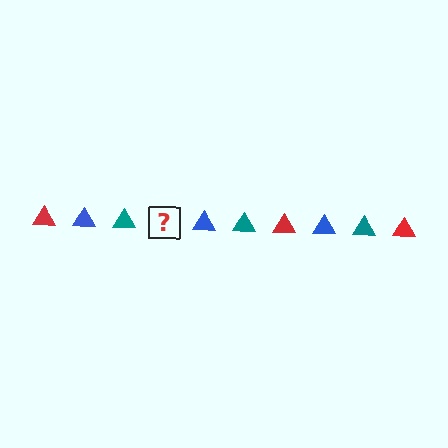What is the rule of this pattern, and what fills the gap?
The rule is that the pattern cycles through red, blue, teal triangles. The gap should be filled with a red triangle.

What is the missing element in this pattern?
The missing element is a red triangle.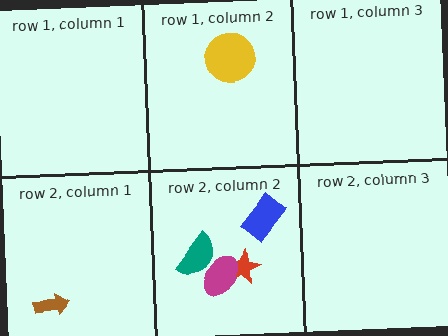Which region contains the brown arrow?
The row 2, column 1 region.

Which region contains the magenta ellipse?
The row 2, column 2 region.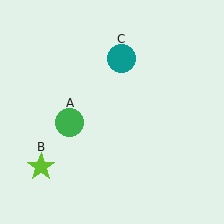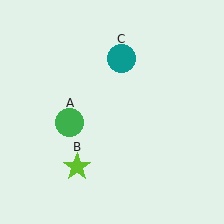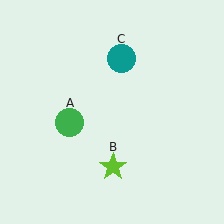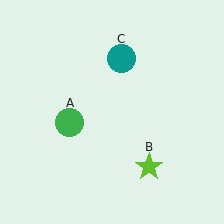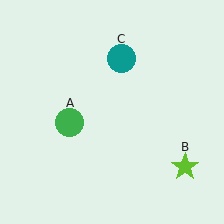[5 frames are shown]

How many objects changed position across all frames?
1 object changed position: lime star (object B).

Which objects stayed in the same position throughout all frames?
Green circle (object A) and teal circle (object C) remained stationary.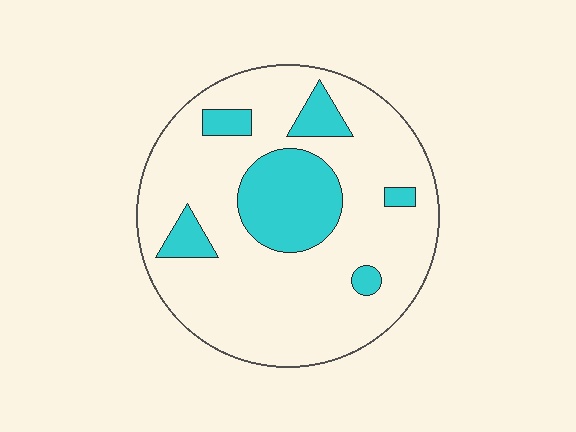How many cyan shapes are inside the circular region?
6.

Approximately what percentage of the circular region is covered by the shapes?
Approximately 20%.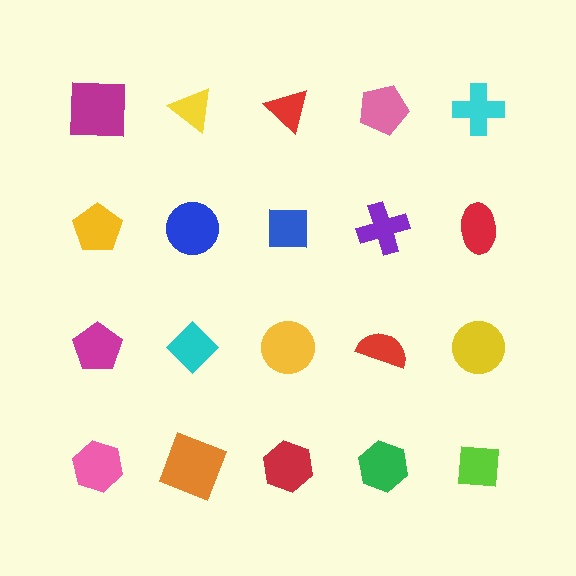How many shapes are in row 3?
5 shapes.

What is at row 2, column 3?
A blue square.